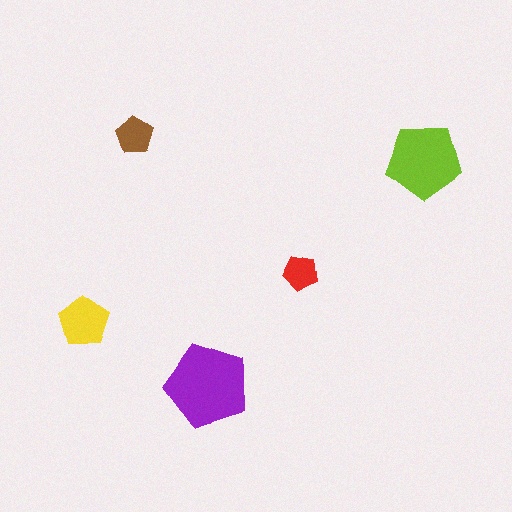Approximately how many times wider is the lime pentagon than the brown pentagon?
About 2 times wider.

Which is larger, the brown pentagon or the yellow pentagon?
The yellow one.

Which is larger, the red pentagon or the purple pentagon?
The purple one.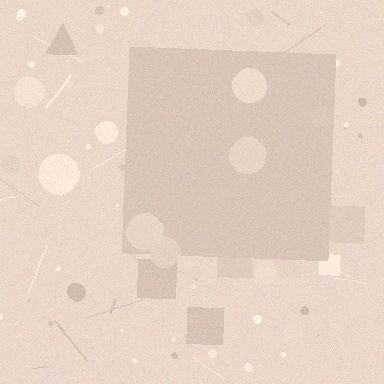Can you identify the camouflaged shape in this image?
The camouflaged shape is a square.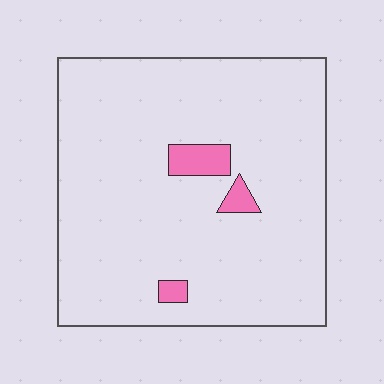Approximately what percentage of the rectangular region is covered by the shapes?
Approximately 5%.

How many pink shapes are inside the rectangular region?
3.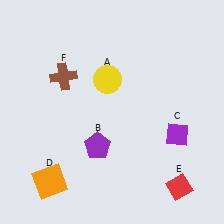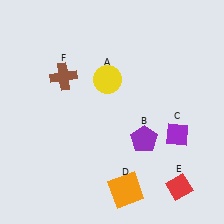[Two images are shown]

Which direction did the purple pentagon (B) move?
The purple pentagon (B) moved right.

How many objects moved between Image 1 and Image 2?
2 objects moved between the two images.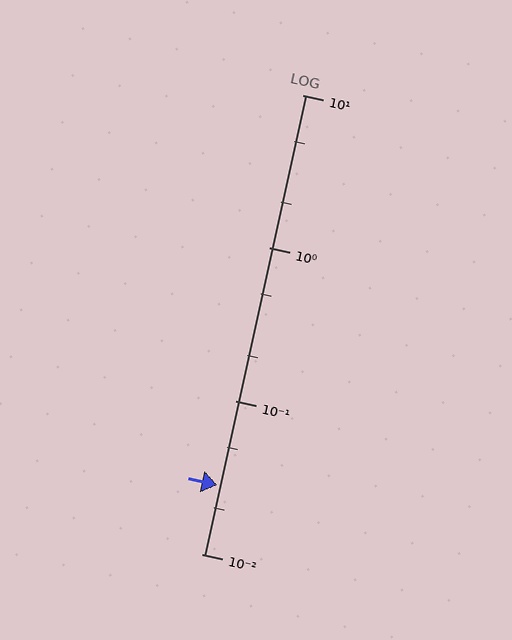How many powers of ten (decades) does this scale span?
The scale spans 3 decades, from 0.01 to 10.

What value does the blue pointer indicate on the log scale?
The pointer indicates approximately 0.028.